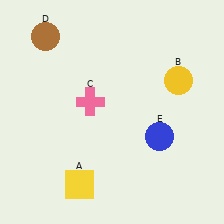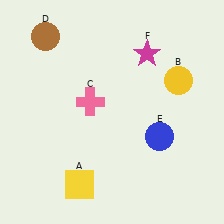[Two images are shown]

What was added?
A magenta star (F) was added in Image 2.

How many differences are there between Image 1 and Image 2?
There is 1 difference between the two images.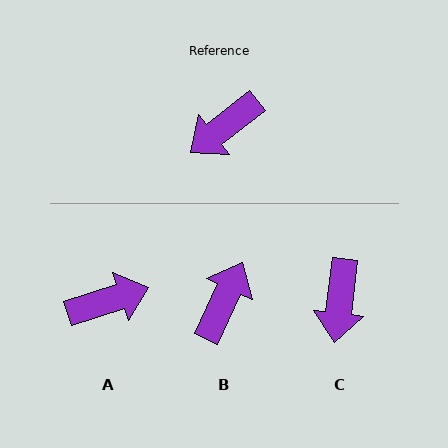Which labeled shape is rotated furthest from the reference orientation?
A, about 160 degrees away.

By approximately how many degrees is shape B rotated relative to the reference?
Approximately 154 degrees clockwise.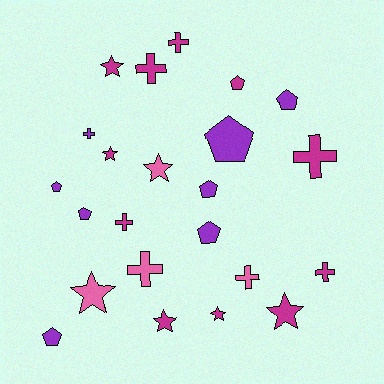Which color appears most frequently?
Magenta, with 11 objects.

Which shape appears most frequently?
Pentagon, with 8 objects.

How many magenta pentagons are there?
There is 1 magenta pentagon.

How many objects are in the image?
There are 23 objects.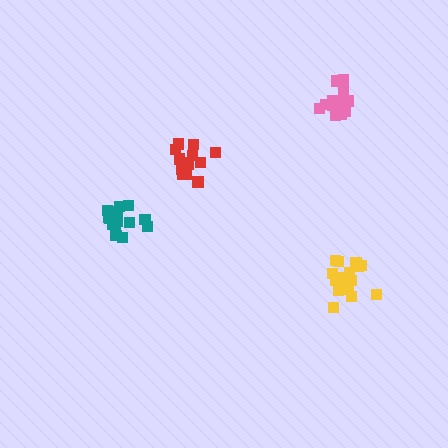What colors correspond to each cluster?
The clusters are colored: pink, teal, red, yellow.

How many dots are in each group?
Group 1: 15 dots, Group 2: 16 dots, Group 3: 16 dots, Group 4: 17 dots (64 total).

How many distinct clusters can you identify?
There are 4 distinct clusters.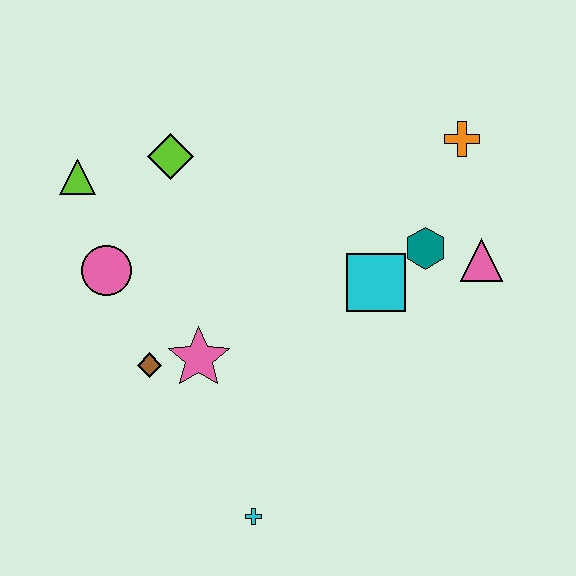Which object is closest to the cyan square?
The teal hexagon is closest to the cyan square.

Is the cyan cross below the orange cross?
Yes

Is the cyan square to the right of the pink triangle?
No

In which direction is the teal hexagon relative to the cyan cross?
The teal hexagon is above the cyan cross.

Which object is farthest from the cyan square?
The lime triangle is farthest from the cyan square.